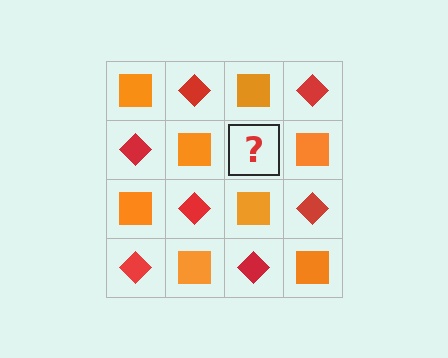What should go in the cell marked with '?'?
The missing cell should contain a red diamond.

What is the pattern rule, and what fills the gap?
The rule is that it alternates orange square and red diamond in a checkerboard pattern. The gap should be filled with a red diamond.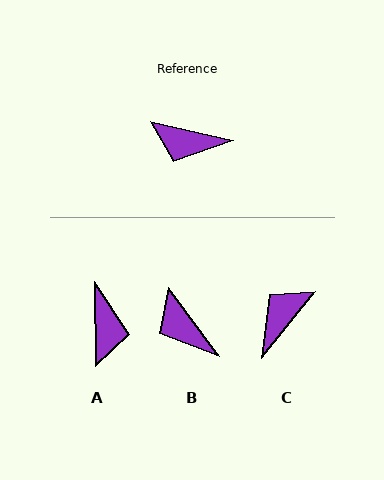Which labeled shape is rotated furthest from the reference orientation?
C, about 116 degrees away.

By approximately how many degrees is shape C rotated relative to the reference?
Approximately 116 degrees clockwise.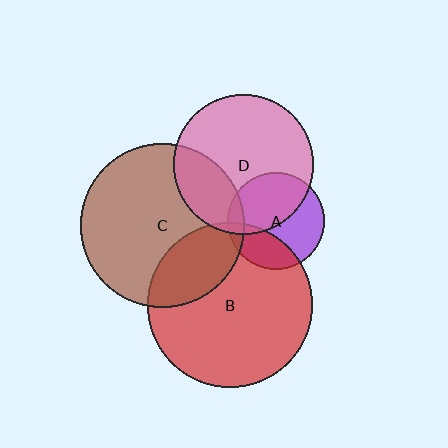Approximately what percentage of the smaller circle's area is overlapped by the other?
Approximately 50%.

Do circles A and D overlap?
Yes.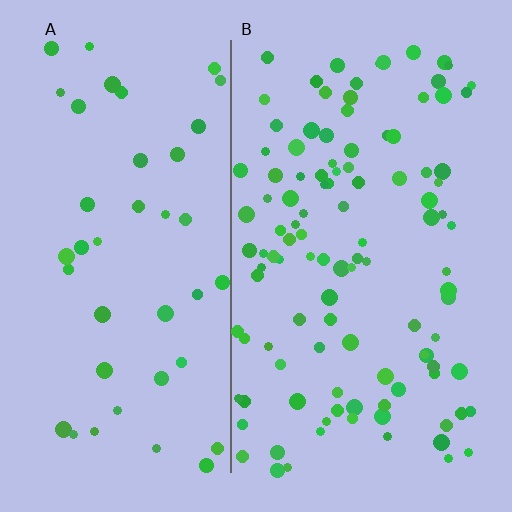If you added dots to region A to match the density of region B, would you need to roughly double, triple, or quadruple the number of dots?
Approximately triple.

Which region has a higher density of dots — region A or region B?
B (the right).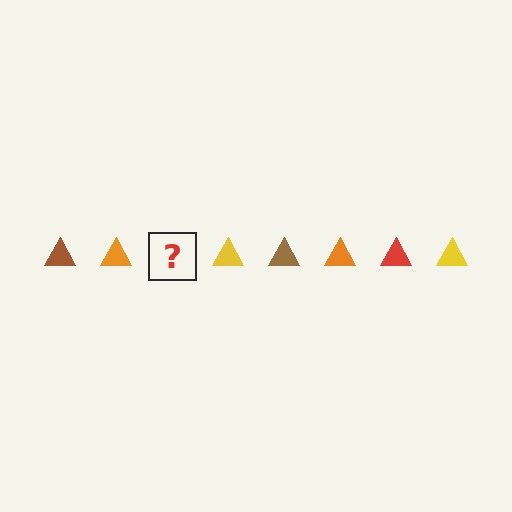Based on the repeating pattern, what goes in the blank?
The blank should be a red triangle.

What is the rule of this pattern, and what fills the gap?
The rule is that the pattern cycles through brown, orange, red, yellow triangles. The gap should be filled with a red triangle.